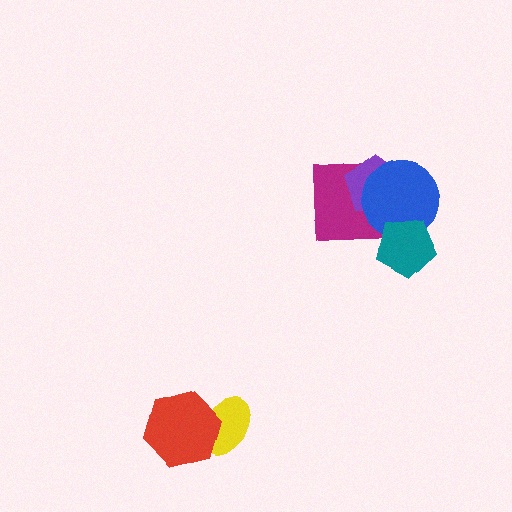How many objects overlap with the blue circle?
3 objects overlap with the blue circle.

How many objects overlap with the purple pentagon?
2 objects overlap with the purple pentagon.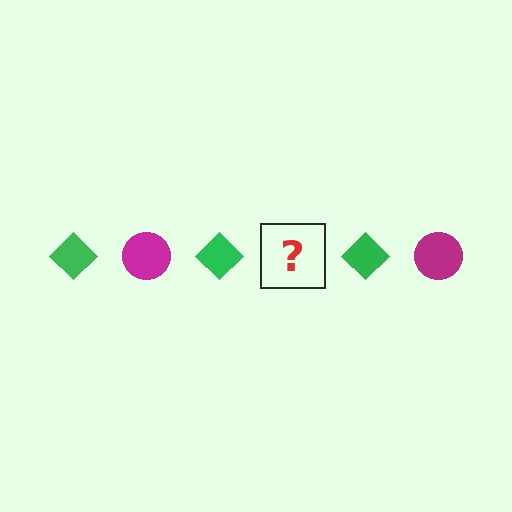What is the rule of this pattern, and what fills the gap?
The rule is that the pattern alternates between green diamond and magenta circle. The gap should be filled with a magenta circle.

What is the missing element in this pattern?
The missing element is a magenta circle.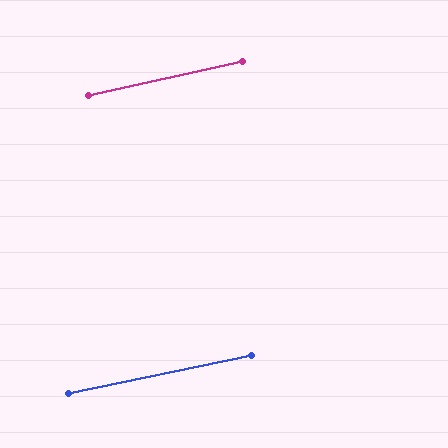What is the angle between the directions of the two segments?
Approximately 1 degree.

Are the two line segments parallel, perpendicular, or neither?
Parallel — their directions differ by only 0.9°.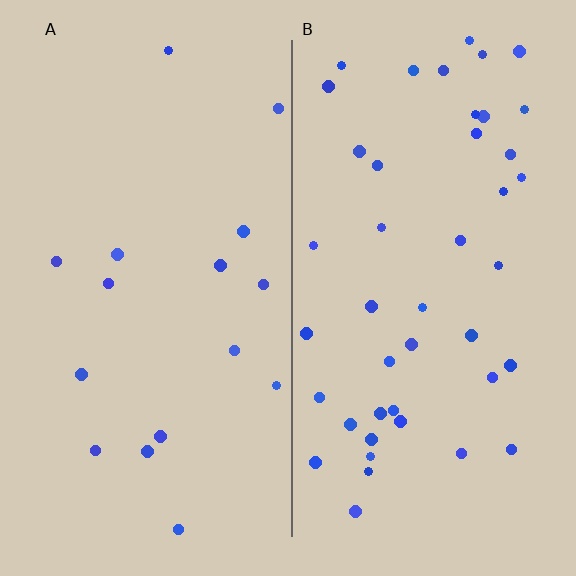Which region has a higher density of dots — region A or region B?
B (the right).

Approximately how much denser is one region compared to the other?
Approximately 2.7× — region B over region A.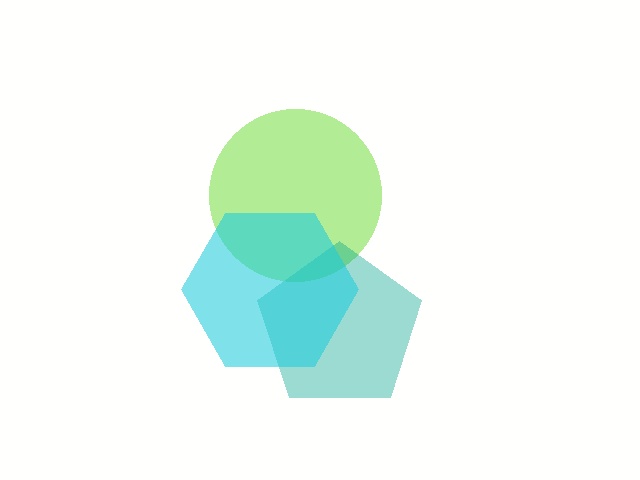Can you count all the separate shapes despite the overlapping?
Yes, there are 3 separate shapes.